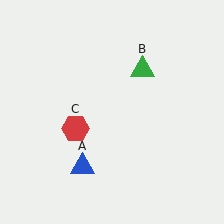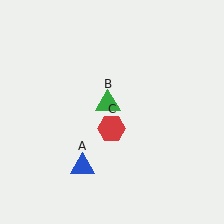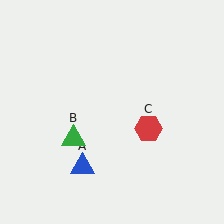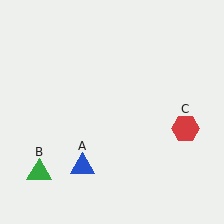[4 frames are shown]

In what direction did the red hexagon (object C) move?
The red hexagon (object C) moved right.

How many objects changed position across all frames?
2 objects changed position: green triangle (object B), red hexagon (object C).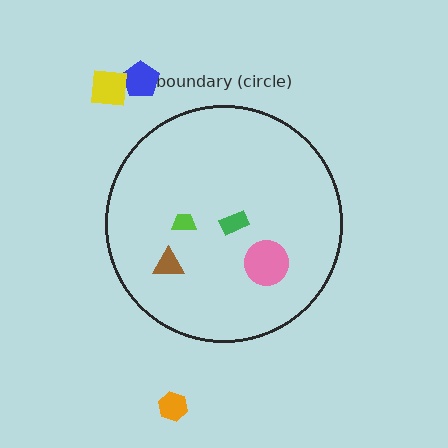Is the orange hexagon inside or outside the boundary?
Outside.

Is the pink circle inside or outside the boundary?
Inside.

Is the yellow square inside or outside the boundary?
Outside.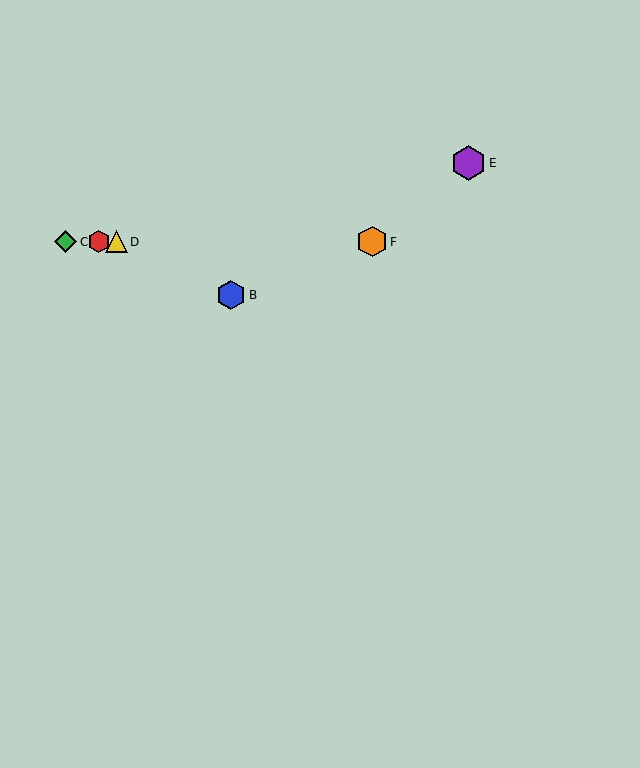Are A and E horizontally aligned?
No, A is at y≈242 and E is at y≈163.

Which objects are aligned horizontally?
Objects A, C, D, F are aligned horizontally.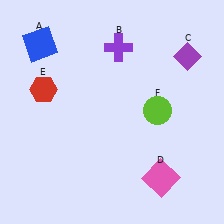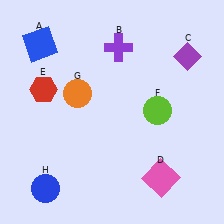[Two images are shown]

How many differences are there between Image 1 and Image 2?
There are 2 differences between the two images.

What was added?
An orange circle (G), a blue circle (H) were added in Image 2.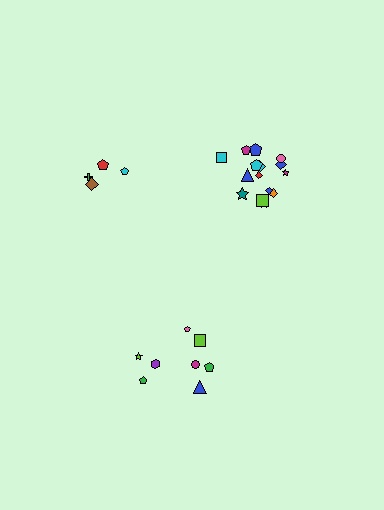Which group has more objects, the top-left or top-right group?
The top-right group.